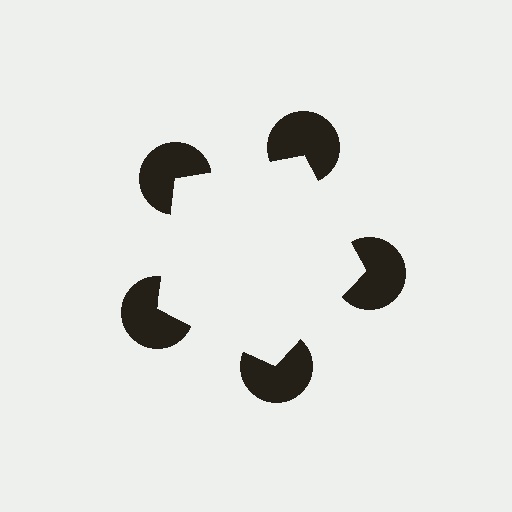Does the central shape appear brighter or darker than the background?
It typically appears slightly brighter than the background, even though no actual brightness change is drawn.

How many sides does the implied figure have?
5 sides.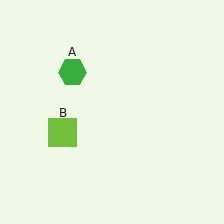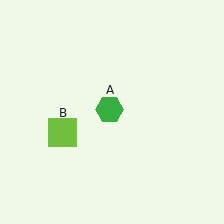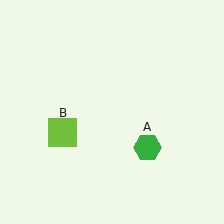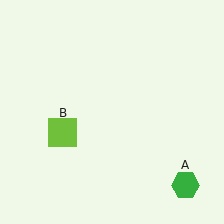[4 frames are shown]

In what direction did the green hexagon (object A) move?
The green hexagon (object A) moved down and to the right.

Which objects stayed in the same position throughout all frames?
Lime square (object B) remained stationary.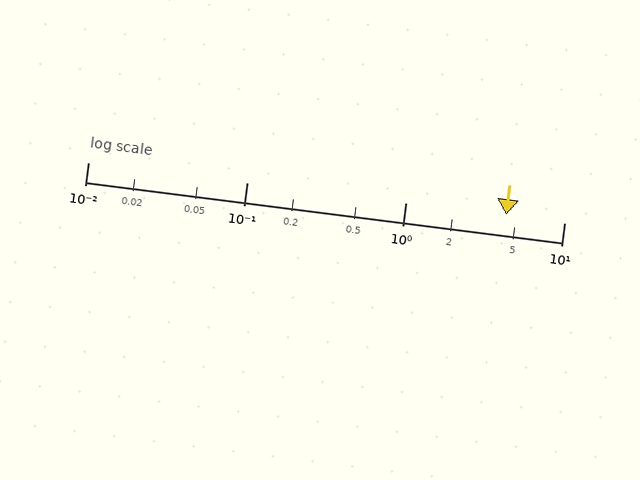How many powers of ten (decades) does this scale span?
The scale spans 3 decades, from 0.01 to 10.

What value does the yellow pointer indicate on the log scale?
The pointer indicates approximately 4.3.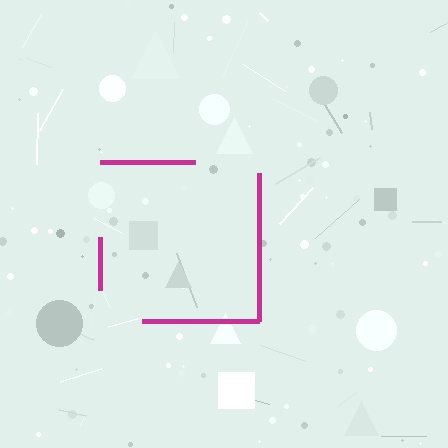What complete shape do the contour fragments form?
The contour fragments form a square.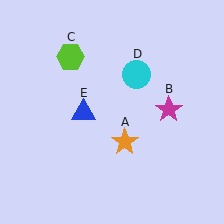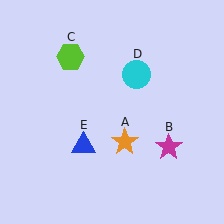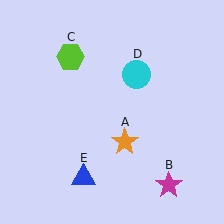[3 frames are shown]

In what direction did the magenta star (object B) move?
The magenta star (object B) moved down.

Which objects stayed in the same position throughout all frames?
Orange star (object A) and lime hexagon (object C) and cyan circle (object D) remained stationary.